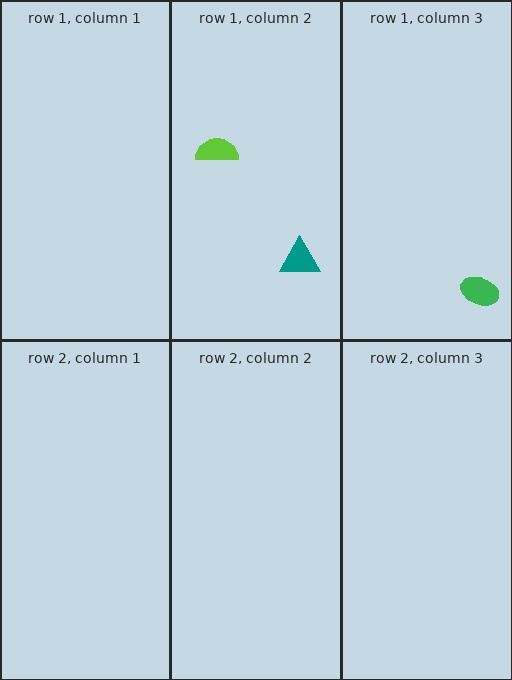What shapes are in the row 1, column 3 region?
The green ellipse.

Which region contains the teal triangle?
The row 1, column 2 region.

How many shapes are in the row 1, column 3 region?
1.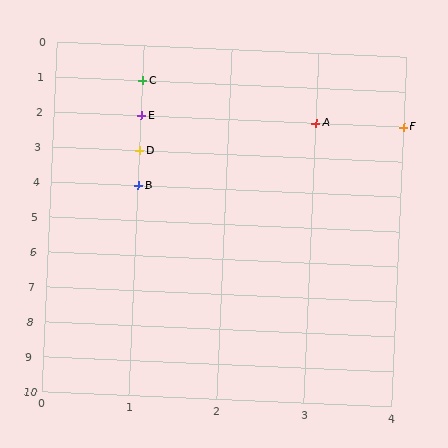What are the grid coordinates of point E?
Point E is at grid coordinates (1, 2).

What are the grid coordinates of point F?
Point F is at grid coordinates (4, 2).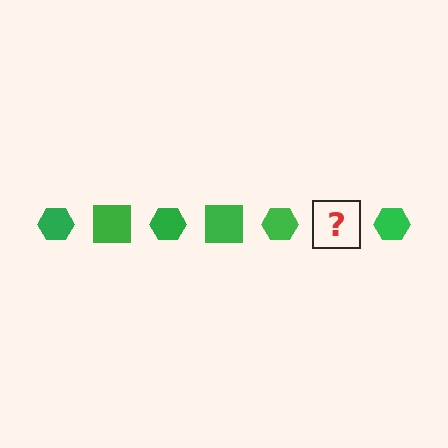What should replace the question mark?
The question mark should be replaced with a green square.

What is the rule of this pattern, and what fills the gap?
The rule is that the pattern cycles through hexagon, square shapes in green. The gap should be filled with a green square.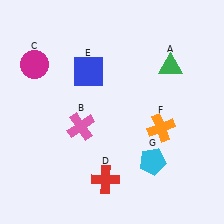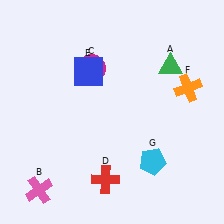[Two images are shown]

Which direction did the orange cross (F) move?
The orange cross (F) moved up.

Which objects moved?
The objects that moved are: the pink cross (B), the magenta circle (C), the orange cross (F).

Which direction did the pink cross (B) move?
The pink cross (B) moved down.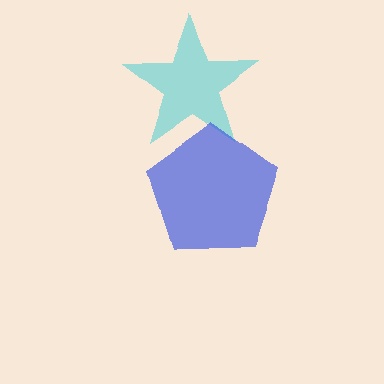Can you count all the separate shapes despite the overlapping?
Yes, there are 2 separate shapes.